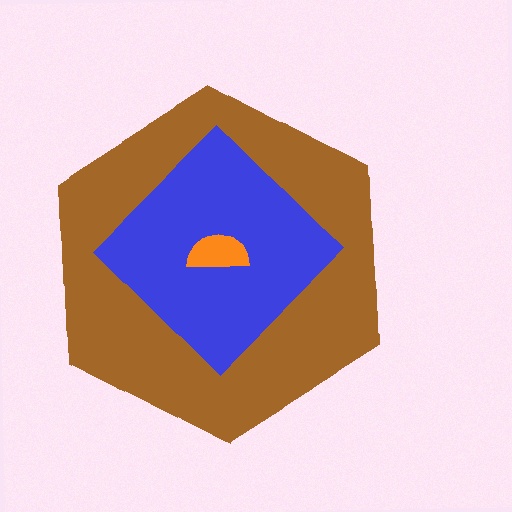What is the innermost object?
The orange semicircle.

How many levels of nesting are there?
3.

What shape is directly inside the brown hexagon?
The blue diamond.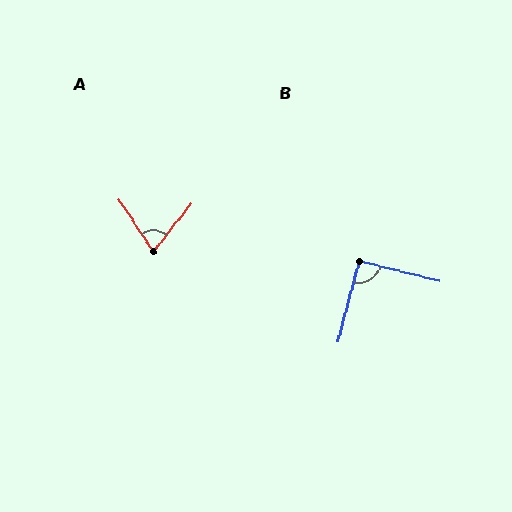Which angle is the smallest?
A, at approximately 72 degrees.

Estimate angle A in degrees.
Approximately 72 degrees.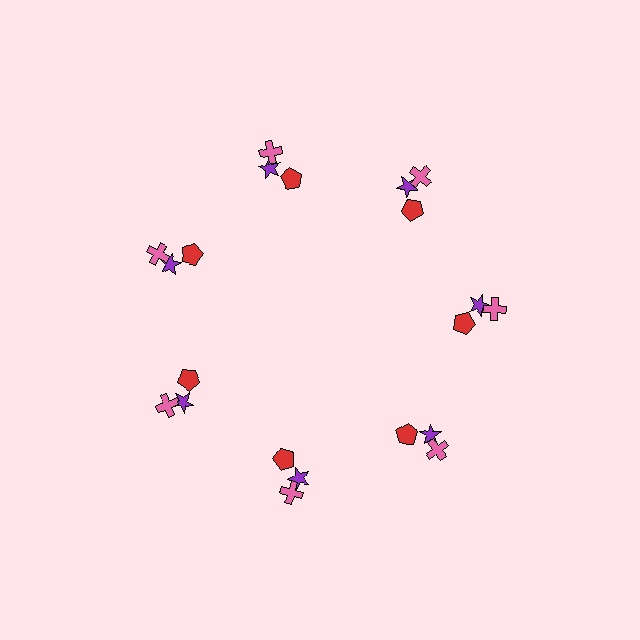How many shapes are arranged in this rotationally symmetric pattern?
There are 21 shapes, arranged in 7 groups of 3.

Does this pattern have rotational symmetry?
Yes, this pattern has 7-fold rotational symmetry. It looks the same after rotating 51 degrees around the center.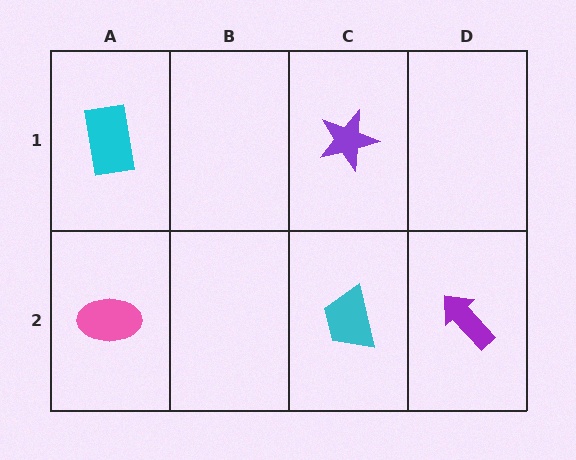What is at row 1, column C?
A purple star.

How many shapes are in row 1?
2 shapes.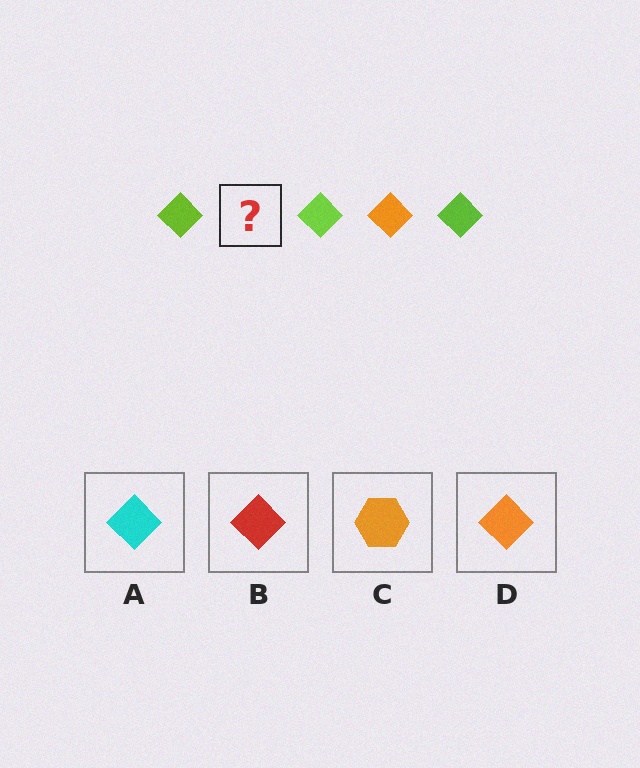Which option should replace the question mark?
Option D.